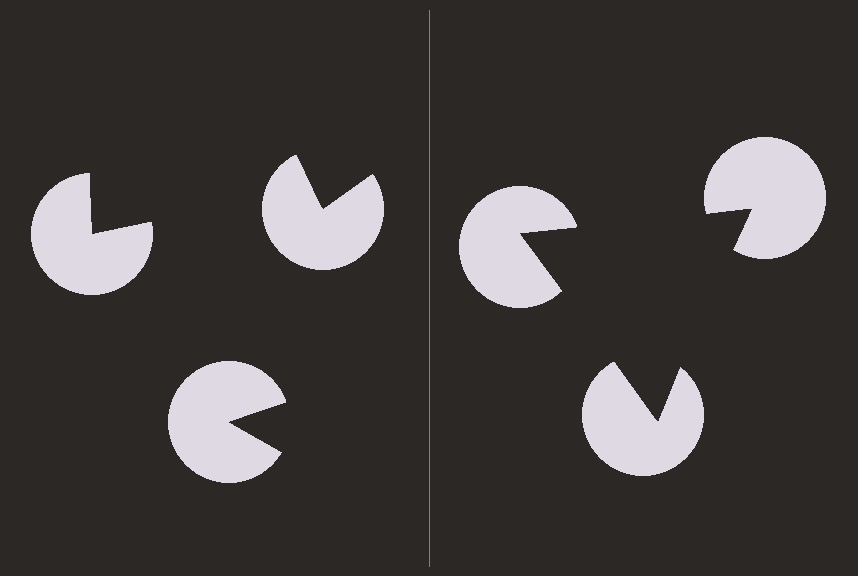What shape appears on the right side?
An illusory triangle.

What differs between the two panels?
The pac-man discs are positioned identically on both sides; only the wedge orientations differ. On the right they align to a triangle; on the left they are misaligned.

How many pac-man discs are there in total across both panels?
6 — 3 on each side.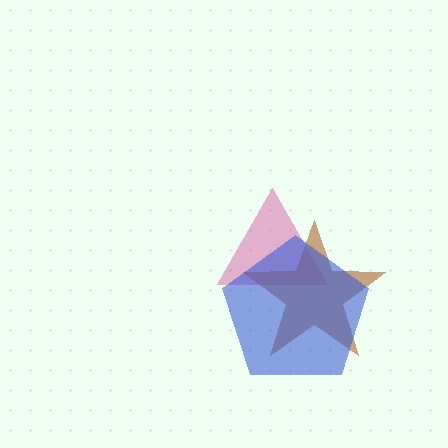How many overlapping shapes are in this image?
There are 3 overlapping shapes in the image.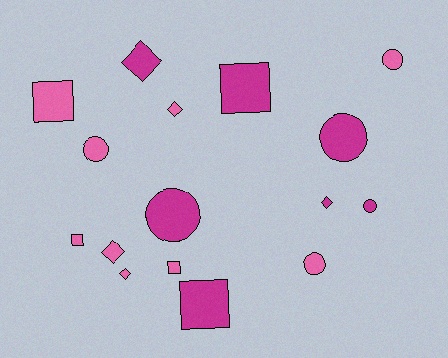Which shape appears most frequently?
Circle, with 6 objects.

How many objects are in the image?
There are 16 objects.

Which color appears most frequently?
Pink, with 9 objects.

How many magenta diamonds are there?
There are 2 magenta diamonds.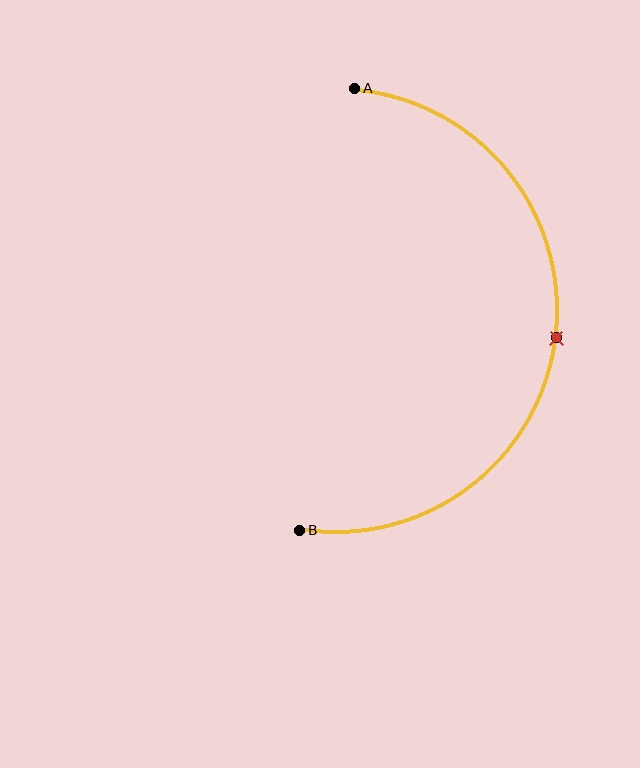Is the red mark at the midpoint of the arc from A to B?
Yes. The red mark lies on the arc at equal arc-length from both A and B — it is the arc midpoint.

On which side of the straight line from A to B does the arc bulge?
The arc bulges to the right of the straight line connecting A and B.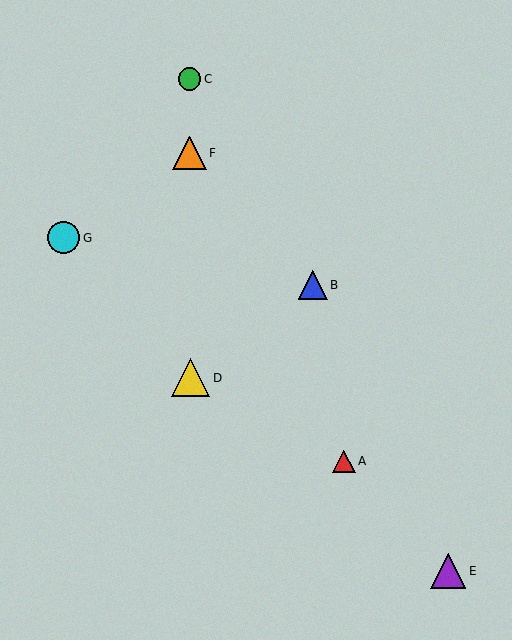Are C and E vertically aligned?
No, C is at x≈189 and E is at x≈448.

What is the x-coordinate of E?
Object E is at x≈448.